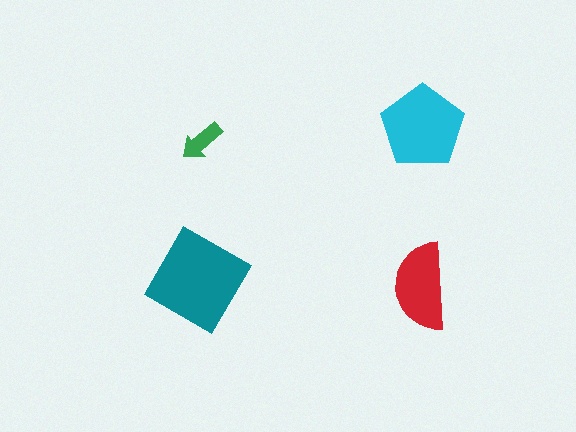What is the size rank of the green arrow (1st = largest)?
4th.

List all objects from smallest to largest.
The green arrow, the red semicircle, the cyan pentagon, the teal diamond.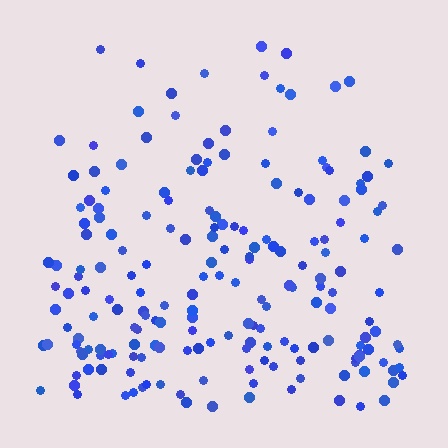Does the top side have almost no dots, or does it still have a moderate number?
Still a moderate number, just noticeably fewer than the bottom.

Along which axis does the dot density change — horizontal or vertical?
Vertical.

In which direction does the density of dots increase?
From top to bottom, with the bottom side densest.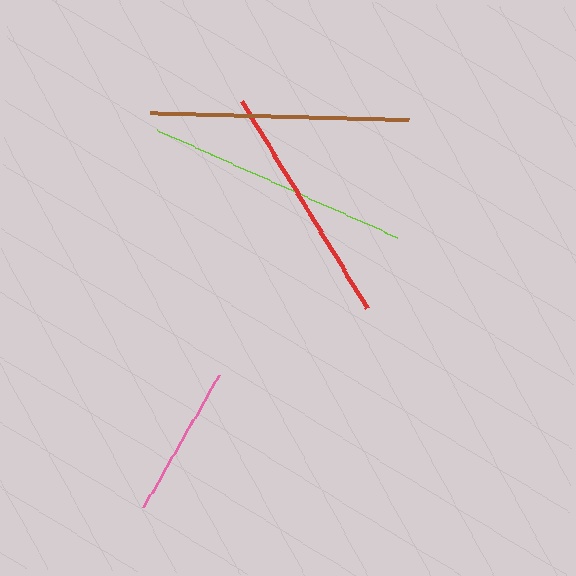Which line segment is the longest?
The lime line is the longest at approximately 263 pixels.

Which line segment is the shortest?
The pink line is the shortest at approximately 152 pixels.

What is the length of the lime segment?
The lime segment is approximately 263 pixels long.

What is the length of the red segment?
The red segment is approximately 243 pixels long.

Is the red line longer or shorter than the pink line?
The red line is longer than the pink line.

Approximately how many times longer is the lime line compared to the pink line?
The lime line is approximately 1.7 times the length of the pink line.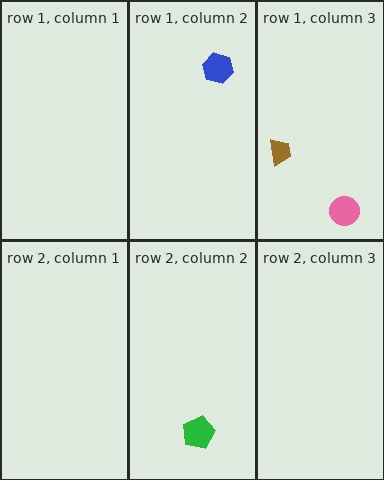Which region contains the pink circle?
The row 1, column 3 region.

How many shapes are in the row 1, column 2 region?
1.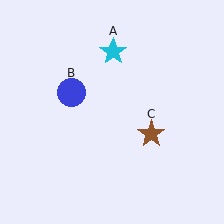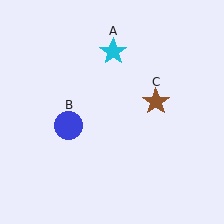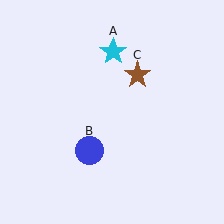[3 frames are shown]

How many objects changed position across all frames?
2 objects changed position: blue circle (object B), brown star (object C).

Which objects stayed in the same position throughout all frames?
Cyan star (object A) remained stationary.